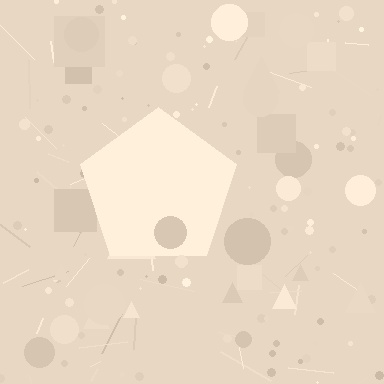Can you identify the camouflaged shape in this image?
The camouflaged shape is a pentagon.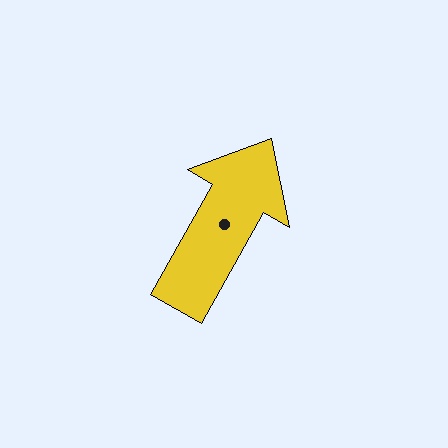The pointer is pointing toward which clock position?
Roughly 1 o'clock.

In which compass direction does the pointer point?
Northeast.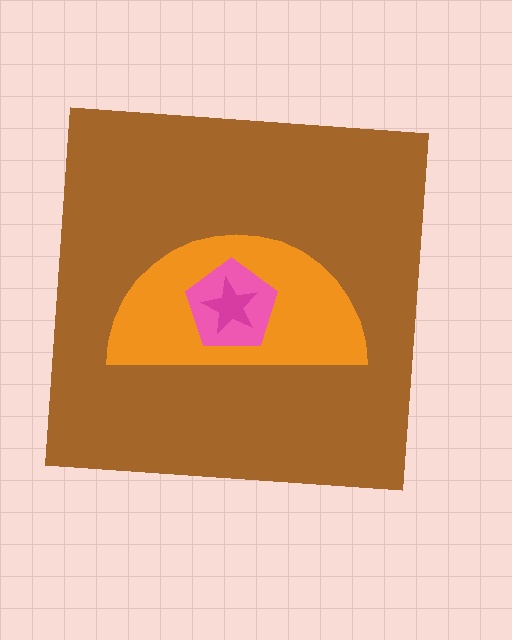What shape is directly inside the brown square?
The orange semicircle.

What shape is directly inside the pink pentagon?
The magenta star.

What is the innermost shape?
The magenta star.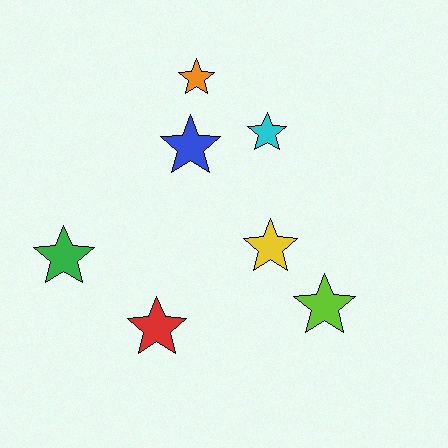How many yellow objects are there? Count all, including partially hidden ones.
There is 1 yellow object.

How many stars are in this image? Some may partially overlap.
There are 7 stars.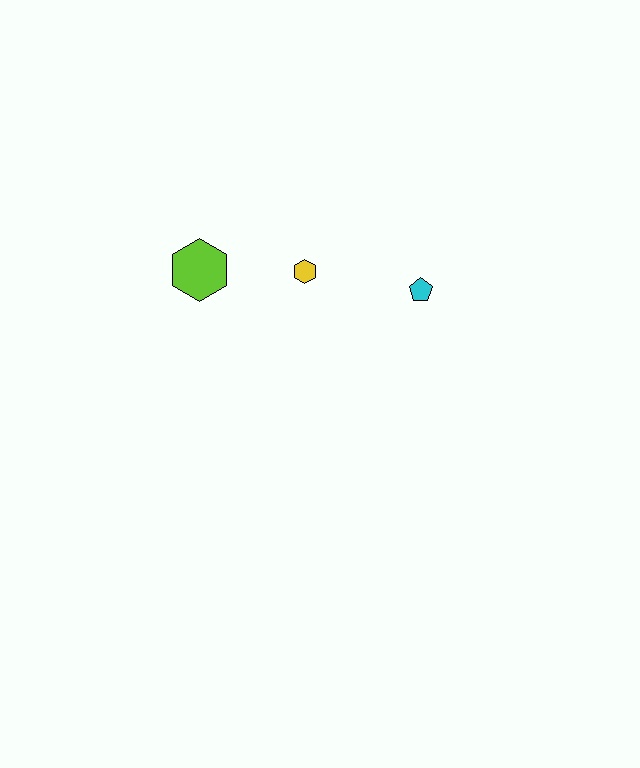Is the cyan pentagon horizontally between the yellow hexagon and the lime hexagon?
No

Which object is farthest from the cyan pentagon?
The lime hexagon is farthest from the cyan pentagon.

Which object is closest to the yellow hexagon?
The lime hexagon is closest to the yellow hexagon.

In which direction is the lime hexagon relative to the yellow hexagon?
The lime hexagon is to the left of the yellow hexagon.